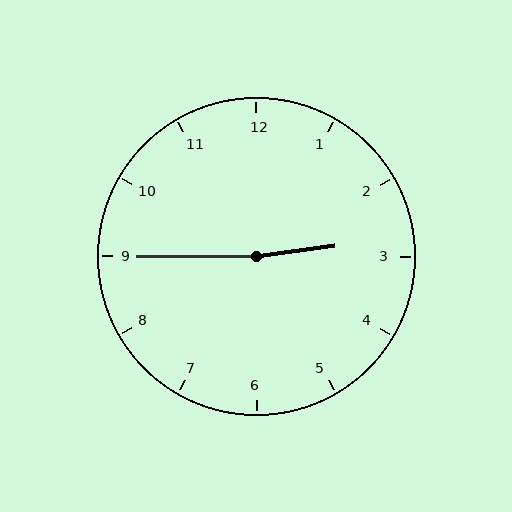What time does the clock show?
2:45.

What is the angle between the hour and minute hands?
Approximately 172 degrees.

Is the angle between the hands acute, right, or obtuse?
It is obtuse.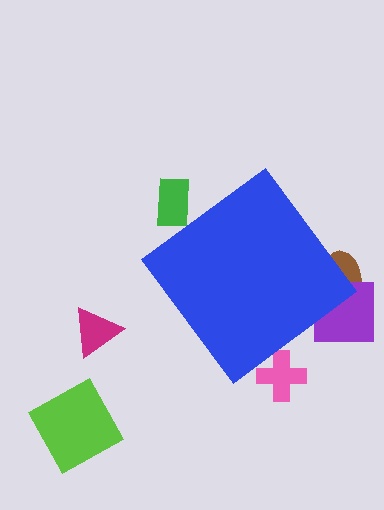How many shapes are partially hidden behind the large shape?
4 shapes are partially hidden.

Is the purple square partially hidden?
Yes, the purple square is partially hidden behind the blue diamond.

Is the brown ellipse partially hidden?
Yes, the brown ellipse is partially hidden behind the blue diamond.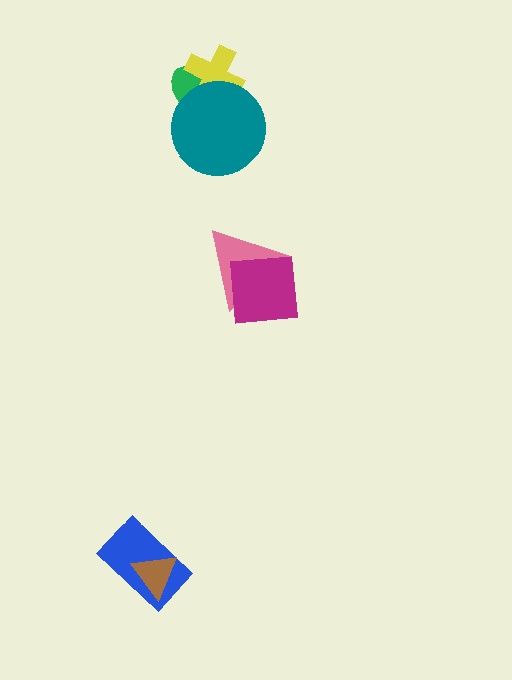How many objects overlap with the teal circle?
2 objects overlap with the teal circle.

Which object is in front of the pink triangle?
The magenta square is in front of the pink triangle.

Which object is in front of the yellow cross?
The teal circle is in front of the yellow cross.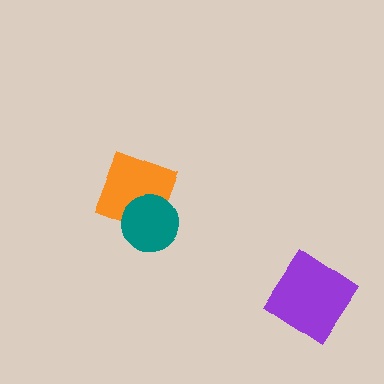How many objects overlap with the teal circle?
1 object overlaps with the teal circle.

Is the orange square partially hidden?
Yes, it is partially covered by another shape.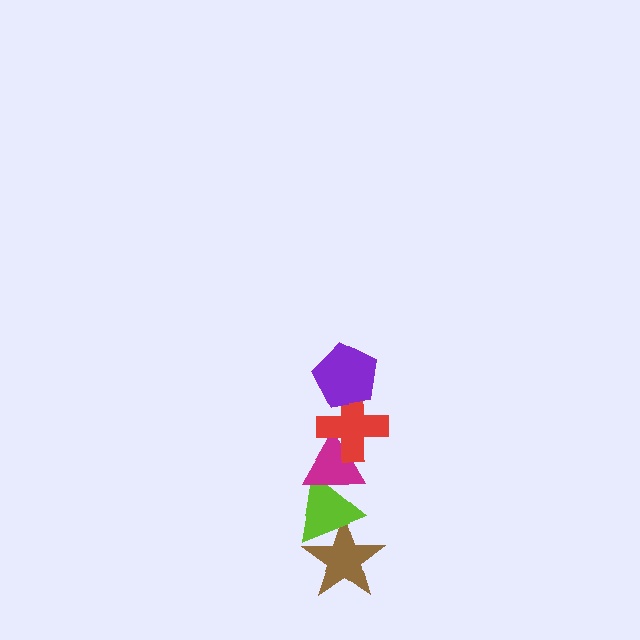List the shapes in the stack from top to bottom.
From top to bottom: the purple pentagon, the red cross, the magenta triangle, the lime triangle, the brown star.